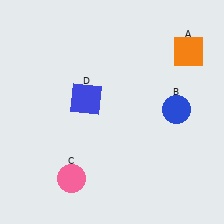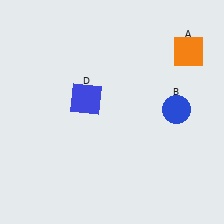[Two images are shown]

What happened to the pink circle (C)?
The pink circle (C) was removed in Image 2. It was in the bottom-left area of Image 1.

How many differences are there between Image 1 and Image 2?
There is 1 difference between the two images.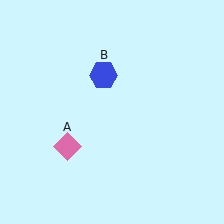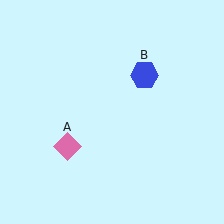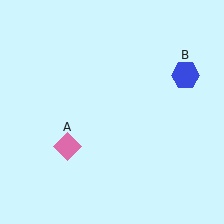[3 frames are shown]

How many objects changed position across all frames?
1 object changed position: blue hexagon (object B).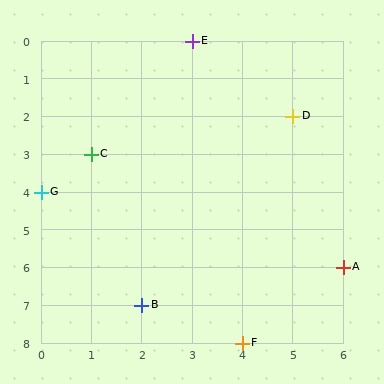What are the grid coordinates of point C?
Point C is at grid coordinates (1, 3).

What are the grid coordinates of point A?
Point A is at grid coordinates (6, 6).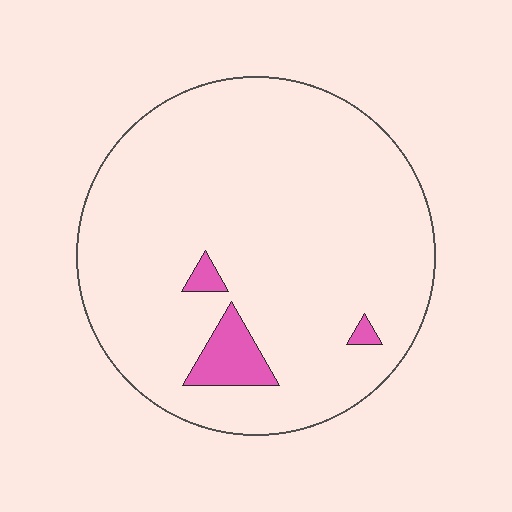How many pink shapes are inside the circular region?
3.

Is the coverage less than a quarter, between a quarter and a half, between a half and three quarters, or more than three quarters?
Less than a quarter.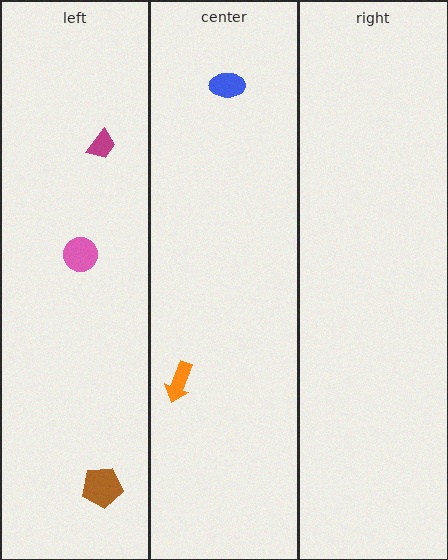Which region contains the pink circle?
The left region.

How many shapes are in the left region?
3.